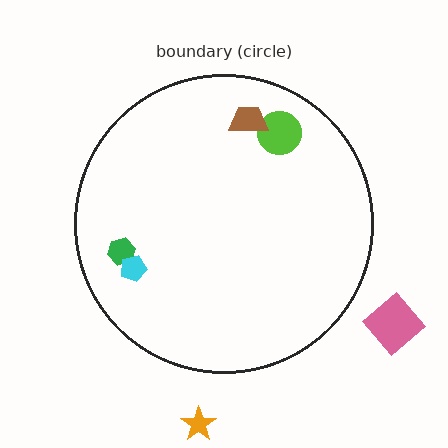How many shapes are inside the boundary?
4 inside, 2 outside.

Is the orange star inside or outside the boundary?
Outside.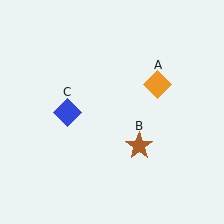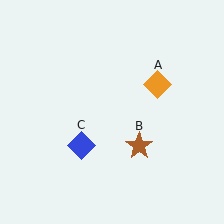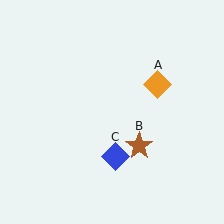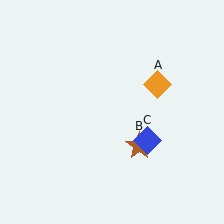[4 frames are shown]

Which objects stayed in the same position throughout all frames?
Orange diamond (object A) and brown star (object B) remained stationary.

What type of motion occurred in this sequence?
The blue diamond (object C) rotated counterclockwise around the center of the scene.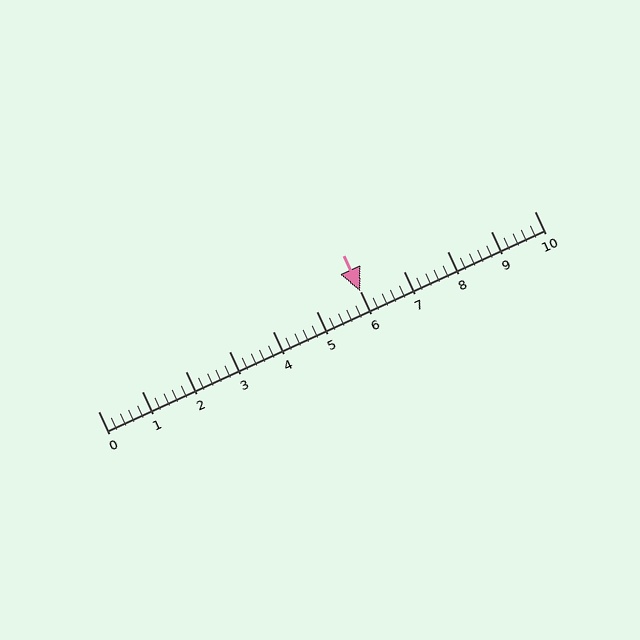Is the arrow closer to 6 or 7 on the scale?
The arrow is closer to 6.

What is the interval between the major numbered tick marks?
The major tick marks are spaced 1 units apart.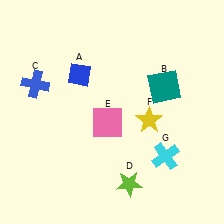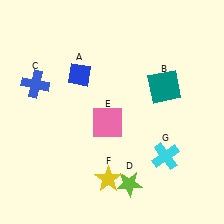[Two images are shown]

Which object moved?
The yellow star (F) moved down.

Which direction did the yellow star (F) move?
The yellow star (F) moved down.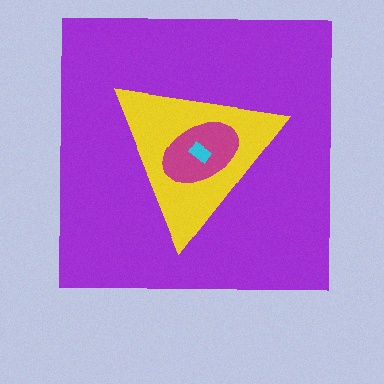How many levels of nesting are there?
4.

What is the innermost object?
The cyan rectangle.